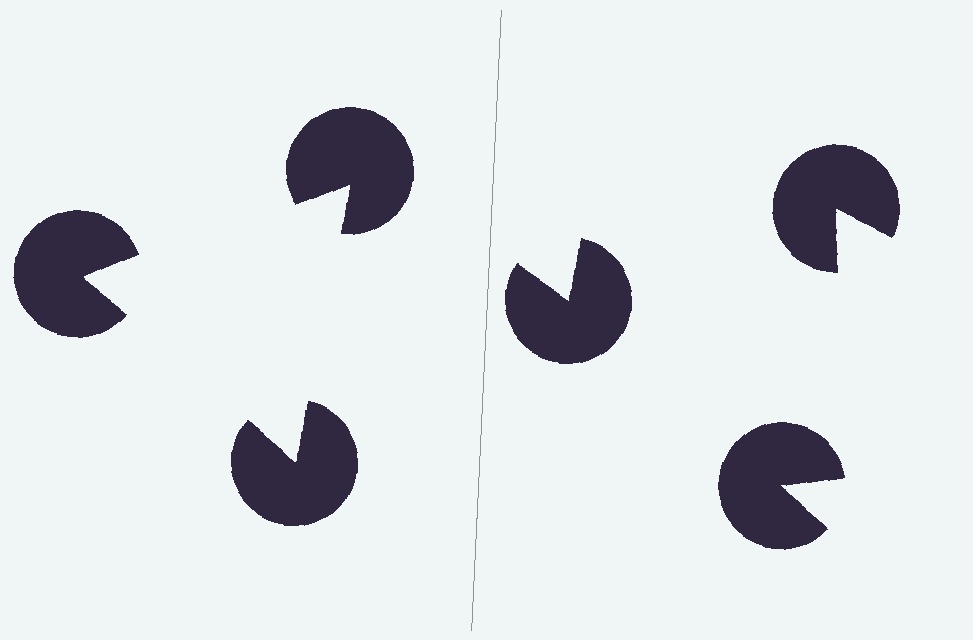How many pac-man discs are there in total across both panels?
6 — 3 on each side.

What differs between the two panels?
The pac-man discs are positioned identically on both sides; only the wedge orientations differ. On the left they align to a triangle; on the right they are misaligned.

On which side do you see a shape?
An illusory triangle appears on the left side. On the right side the wedge cuts are rotated, so no coherent shape forms.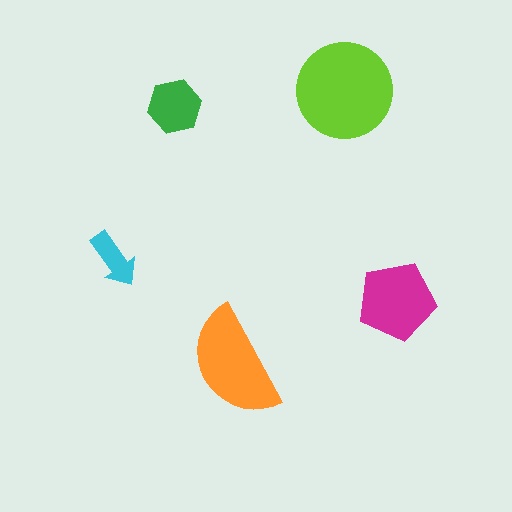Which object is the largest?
The lime circle.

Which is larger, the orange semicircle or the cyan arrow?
The orange semicircle.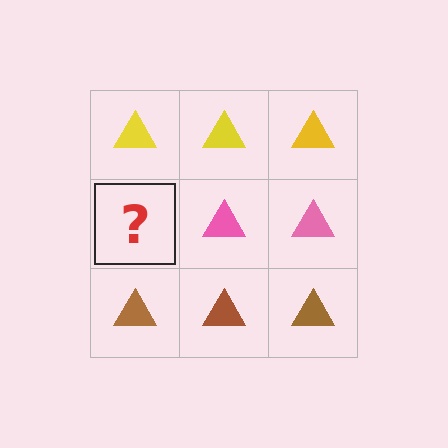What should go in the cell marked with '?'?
The missing cell should contain a pink triangle.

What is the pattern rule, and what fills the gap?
The rule is that each row has a consistent color. The gap should be filled with a pink triangle.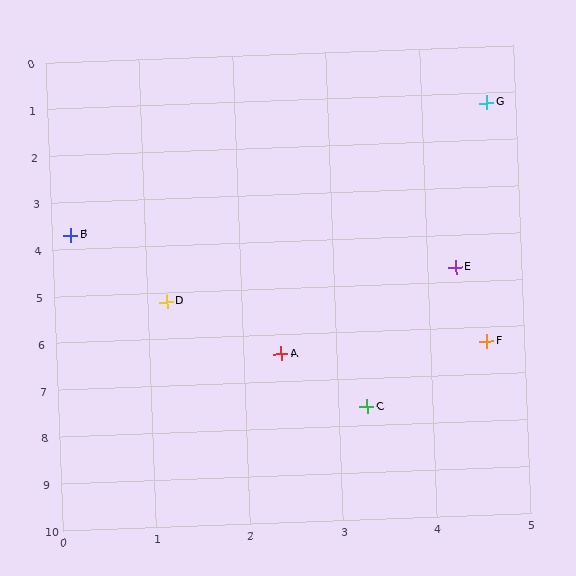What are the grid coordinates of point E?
Point E is at approximately (4.3, 4.7).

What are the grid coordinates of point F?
Point F is at approximately (4.6, 6.3).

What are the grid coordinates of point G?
Point G is at approximately (4.7, 1.2).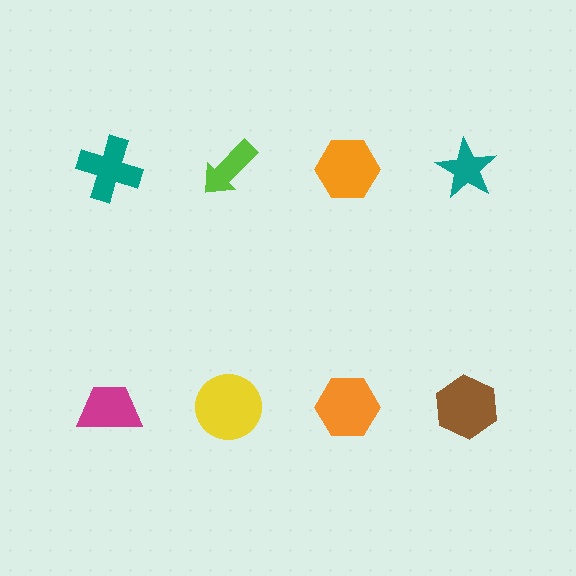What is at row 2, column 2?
A yellow circle.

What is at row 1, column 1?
A teal cross.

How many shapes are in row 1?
4 shapes.